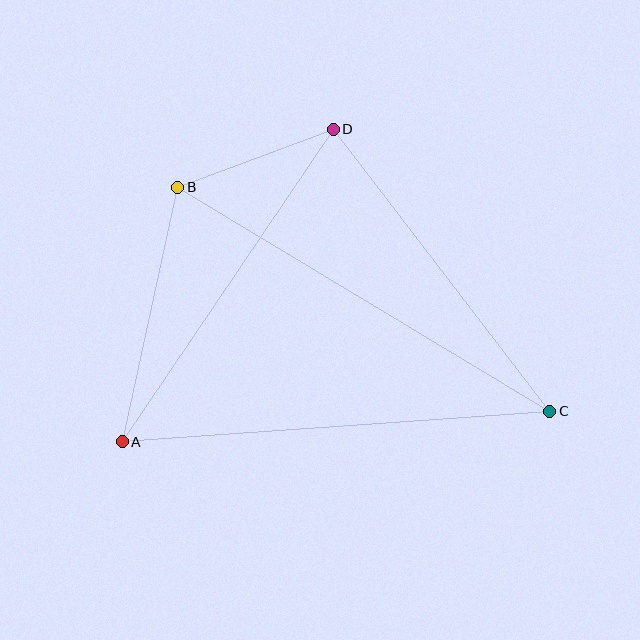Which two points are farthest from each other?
Points B and C are farthest from each other.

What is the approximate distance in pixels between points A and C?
The distance between A and C is approximately 429 pixels.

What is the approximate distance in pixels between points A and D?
The distance between A and D is approximately 377 pixels.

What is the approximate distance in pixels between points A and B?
The distance between A and B is approximately 261 pixels.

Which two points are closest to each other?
Points B and D are closest to each other.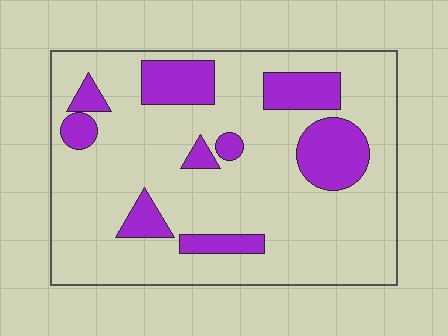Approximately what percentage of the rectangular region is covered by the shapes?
Approximately 20%.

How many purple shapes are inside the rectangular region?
9.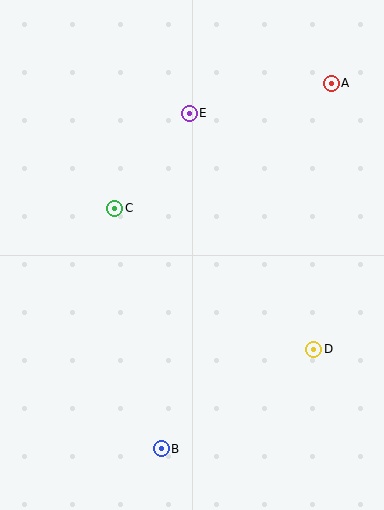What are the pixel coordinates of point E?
Point E is at (189, 113).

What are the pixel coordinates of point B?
Point B is at (161, 449).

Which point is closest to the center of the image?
Point C at (115, 208) is closest to the center.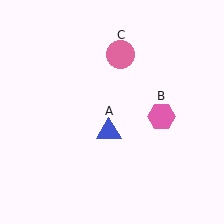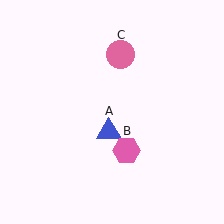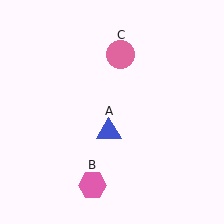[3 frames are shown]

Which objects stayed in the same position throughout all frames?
Blue triangle (object A) and pink circle (object C) remained stationary.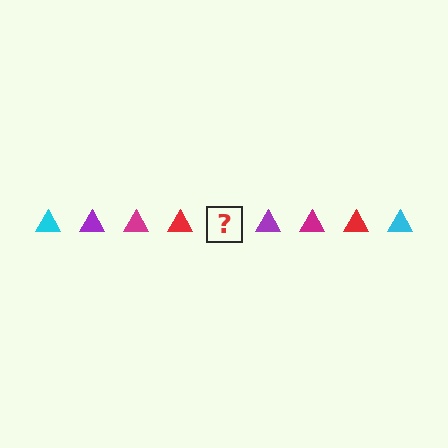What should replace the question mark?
The question mark should be replaced with a cyan triangle.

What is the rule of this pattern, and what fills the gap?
The rule is that the pattern cycles through cyan, purple, magenta, red triangles. The gap should be filled with a cyan triangle.